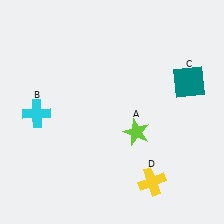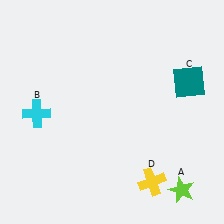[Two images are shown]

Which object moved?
The lime star (A) moved down.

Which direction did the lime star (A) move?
The lime star (A) moved down.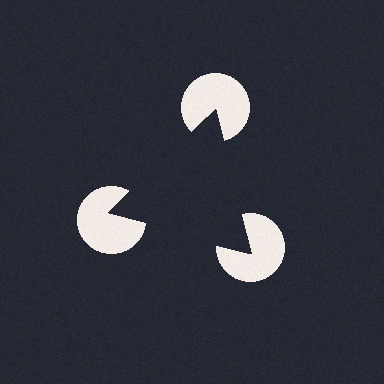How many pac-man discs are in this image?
There are 3 — one at each vertex of the illusory triangle.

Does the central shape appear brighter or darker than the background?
It typically appears slightly darker than the background, even though no actual brightness change is drawn.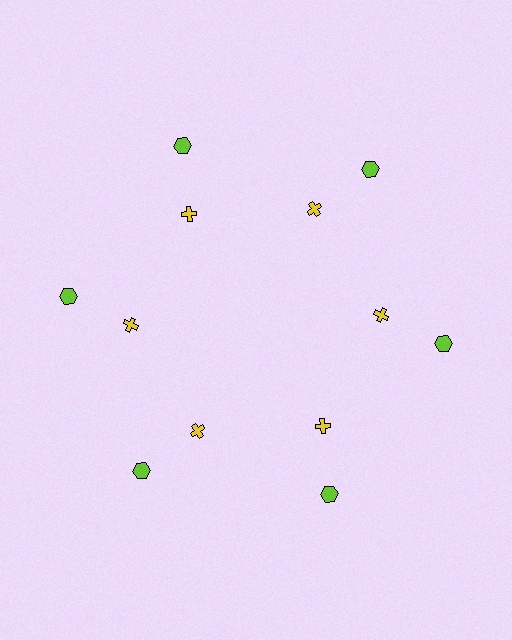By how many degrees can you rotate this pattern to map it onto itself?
The pattern maps onto itself every 60 degrees of rotation.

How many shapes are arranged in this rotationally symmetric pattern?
There are 12 shapes, arranged in 6 groups of 2.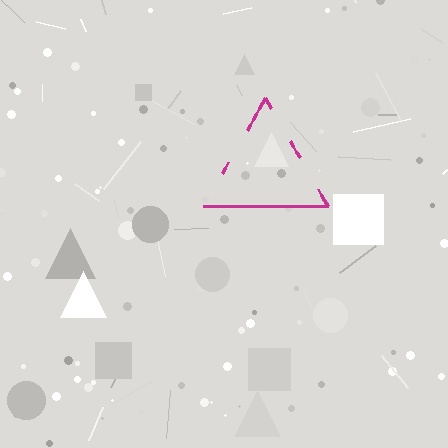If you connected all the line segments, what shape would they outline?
They would outline a triangle.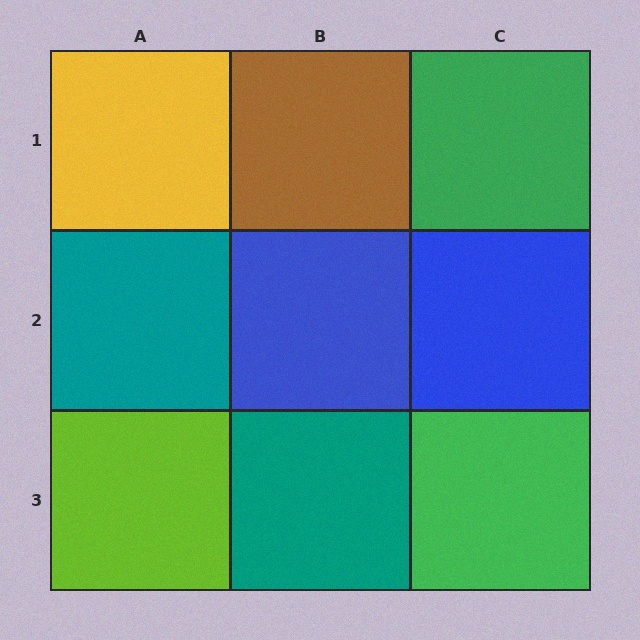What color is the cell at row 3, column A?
Lime.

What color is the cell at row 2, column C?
Blue.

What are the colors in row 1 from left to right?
Yellow, brown, green.